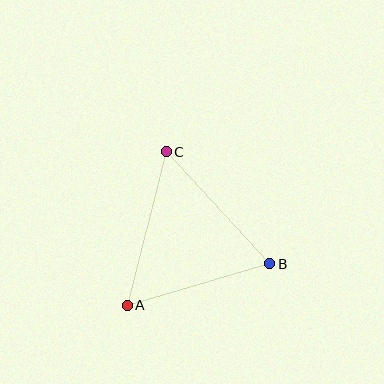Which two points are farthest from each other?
Points A and C are farthest from each other.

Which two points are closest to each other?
Points A and B are closest to each other.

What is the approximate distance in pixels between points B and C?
The distance between B and C is approximately 153 pixels.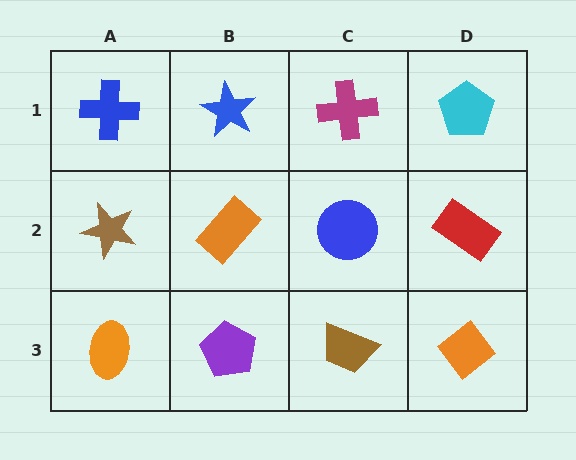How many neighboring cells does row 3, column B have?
3.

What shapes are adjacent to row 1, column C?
A blue circle (row 2, column C), a blue star (row 1, column B), a cyan pentagon (row 1, column D).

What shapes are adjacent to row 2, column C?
A magenta cross (row 1, column C), a brown trapezoid (row 3, column C), an orange rectangle (row 2, column B), a red rectangle (row 2, column D).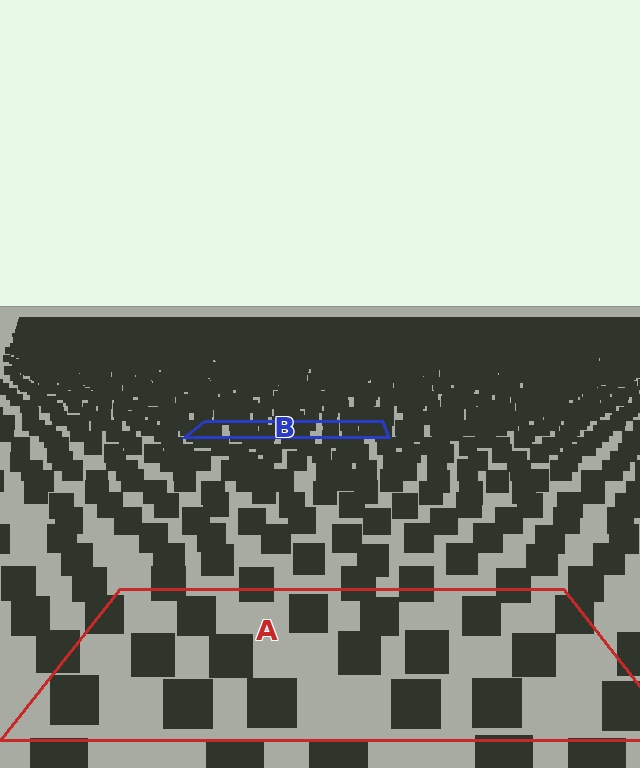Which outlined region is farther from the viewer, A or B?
Region B is farther from the viewer — the texture elements inside it appear smaller and more densely packed.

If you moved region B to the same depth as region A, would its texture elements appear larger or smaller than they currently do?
They would appear larger. At a closer depth, the same texture elements are projected at a bigger on-screen size.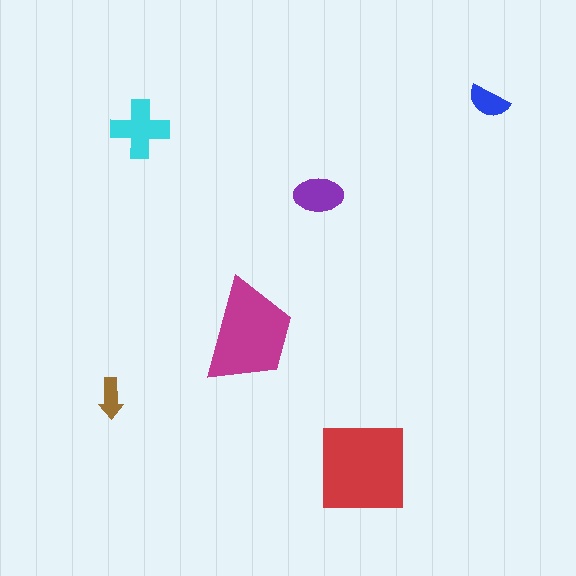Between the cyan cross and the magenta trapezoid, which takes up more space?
The magenta trapezoid.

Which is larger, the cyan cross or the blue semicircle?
The cyan cross.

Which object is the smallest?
The brown arrow.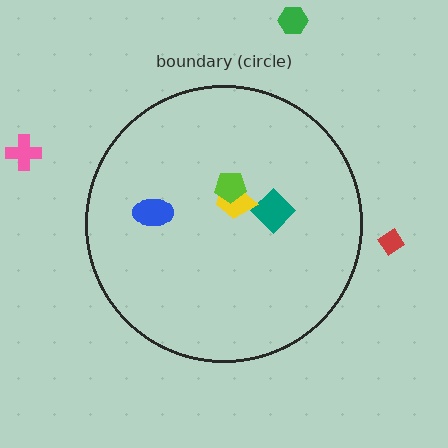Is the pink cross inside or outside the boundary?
Outside.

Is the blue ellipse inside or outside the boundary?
Inside.